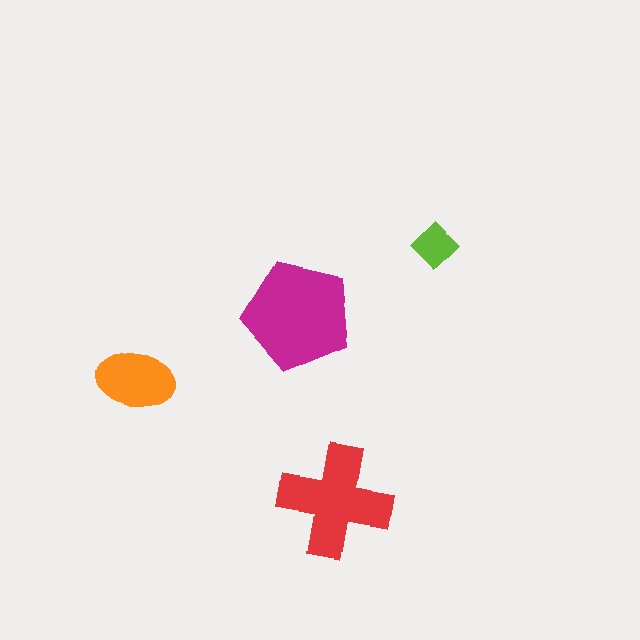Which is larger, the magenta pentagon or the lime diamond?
The magenta pentagon.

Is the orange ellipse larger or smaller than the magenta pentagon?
Smaller.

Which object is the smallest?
The lime diamond.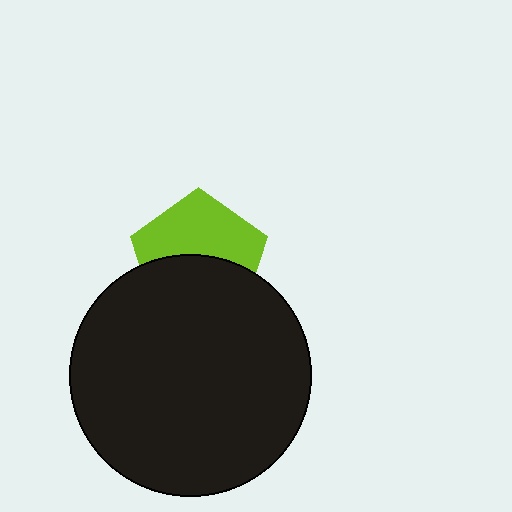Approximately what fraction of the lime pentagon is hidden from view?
Roughly 49% of the lime pentagon is hidden behind the black circle.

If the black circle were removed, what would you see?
You would see the complete lime pentagon.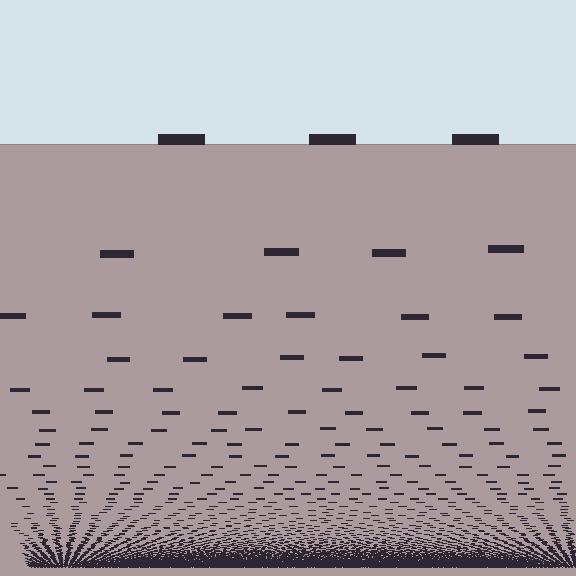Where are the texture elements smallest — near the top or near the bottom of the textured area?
Near the bottom.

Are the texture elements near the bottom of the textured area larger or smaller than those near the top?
Smaller. The gradient is inverted — elements near the bottom are smaller and denser.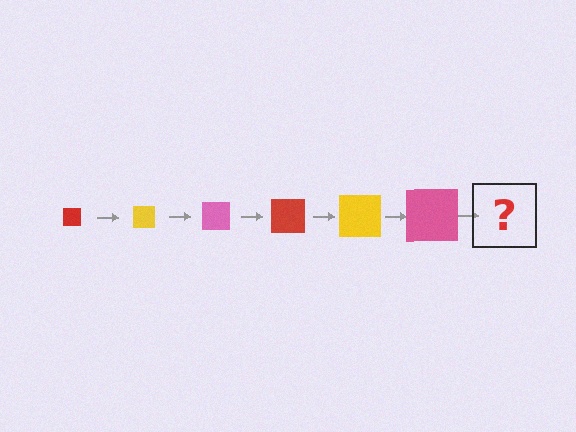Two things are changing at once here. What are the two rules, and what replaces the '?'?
The two rules are that the square grows larger each step and the color cycles through red, yellow, and pink. The '?' should be a red square, larger than the previous one.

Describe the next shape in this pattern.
It should be a red square, larger than the previous one.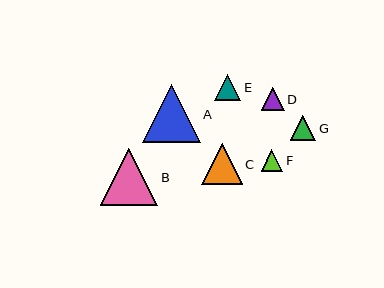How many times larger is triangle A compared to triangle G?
Triangle A is approximately 2.3 times the size of triangle G.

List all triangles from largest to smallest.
From largest to smallest: A, B, C, E, G, D, F.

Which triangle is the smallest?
Triangle F is the smallest with a size of approximately 22 pixels.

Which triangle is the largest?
Triangle A is the largest with a size of approximately 58 pixels.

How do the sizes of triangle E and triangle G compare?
Triangle E and triangle G are approximately the same size.